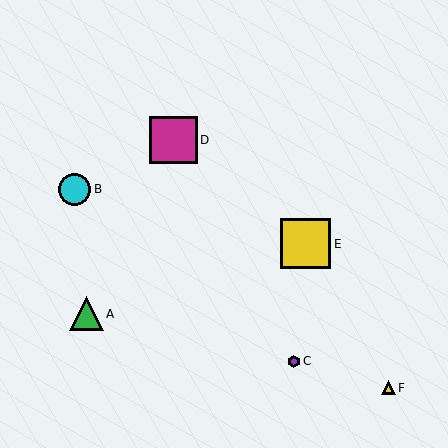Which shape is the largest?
The yellow square (labeled E) is the largest.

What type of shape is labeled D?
Shape D is a magenta square.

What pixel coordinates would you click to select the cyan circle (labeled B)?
Click at (74, 189) to select the cyan circle B.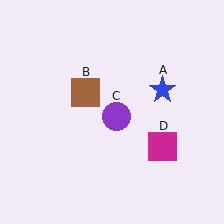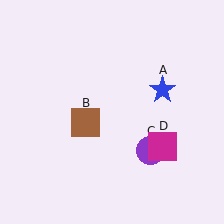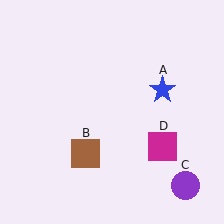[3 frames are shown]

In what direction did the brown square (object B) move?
The brown square (object B) moved down.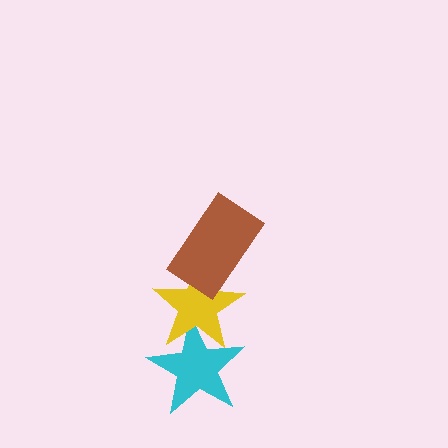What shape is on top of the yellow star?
The brown rectangle is on top of the yellow star.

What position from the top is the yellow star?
The yellow star is 2nd from the top.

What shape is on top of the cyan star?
The yellow star is on top of the cyan star.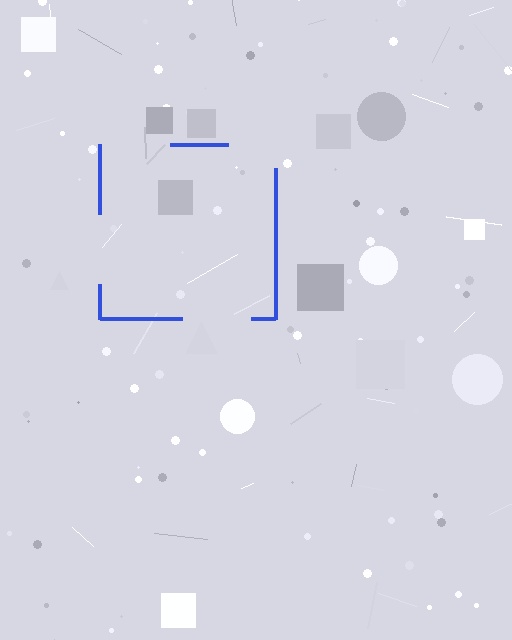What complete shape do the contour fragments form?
The contour fragments form a square.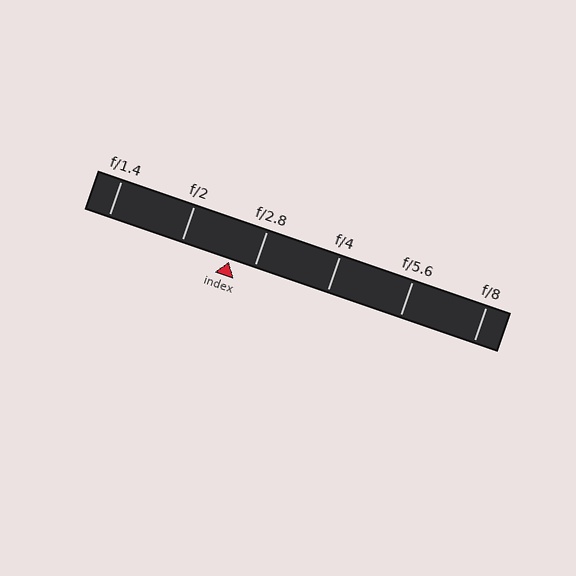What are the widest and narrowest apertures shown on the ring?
The widest aperture shown is f/1.4 and the narrowest is f/8.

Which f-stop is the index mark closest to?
The index mark is closest to f/2.8.